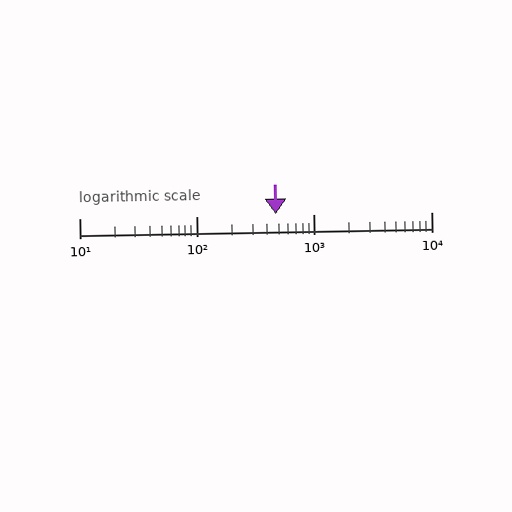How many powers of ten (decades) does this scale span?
The scale spans 3 decades, from 10 to 10000.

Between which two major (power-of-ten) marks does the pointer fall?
The pointer is between 100 and 1000.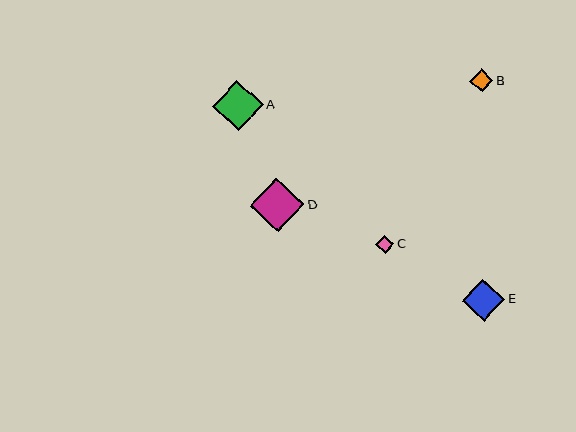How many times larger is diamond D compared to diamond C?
Diamond D is approximately 3.0 times the size of diamond C.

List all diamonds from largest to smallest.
From largest to smallest: D, A, E, B, C.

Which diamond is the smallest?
Diamond C is the smallest with a size of approximately 18 pixels.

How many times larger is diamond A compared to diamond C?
Diamond A is approximately 2.8 times the size of diamond C.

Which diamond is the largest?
Diamond D is the largest with a size of approximately 54 pixels.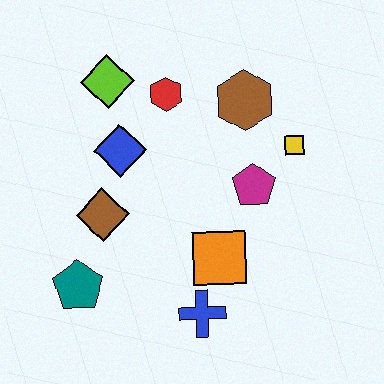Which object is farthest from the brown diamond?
The yellow square is farthest from the brown diamond.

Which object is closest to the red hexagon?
The lime diamond is closest to the red hexagon.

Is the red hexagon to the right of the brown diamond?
Yes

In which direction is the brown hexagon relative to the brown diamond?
The brown hexagon is to the right of the brown diamond.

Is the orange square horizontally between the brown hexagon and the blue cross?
Yes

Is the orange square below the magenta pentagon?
Yes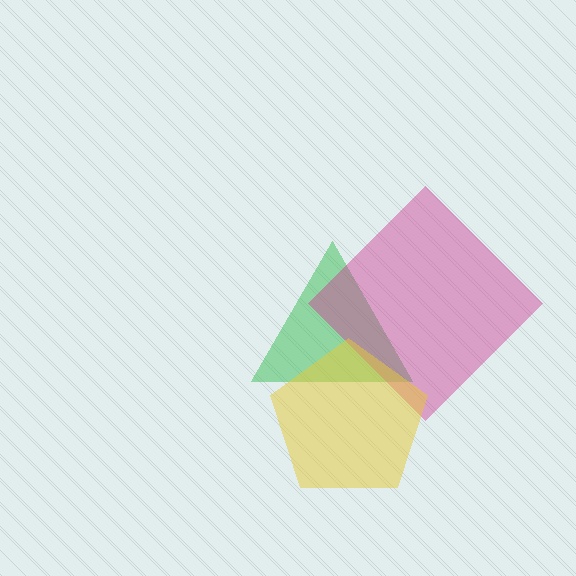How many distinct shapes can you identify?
There are 3 distinct shapes: a green triangle, a magenta diamond, a yellow pentagon.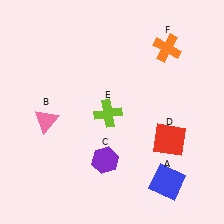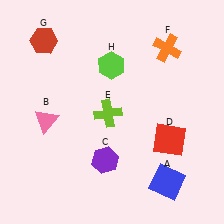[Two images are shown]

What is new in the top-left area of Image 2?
A red hexagon (G) was added in the top-left area of Image 2.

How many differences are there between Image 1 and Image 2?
There are 2 differences between the two images.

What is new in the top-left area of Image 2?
A lime hexagon (H) was added in the top-left area of Image 2.